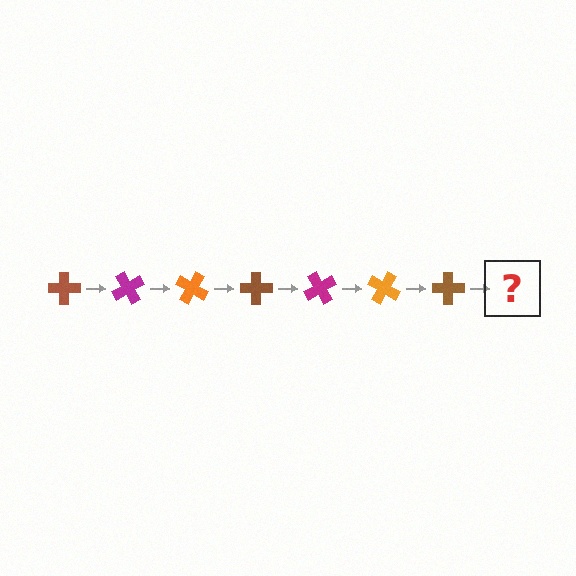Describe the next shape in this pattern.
It should be a magenta cross, rotated 420 degrees from the start.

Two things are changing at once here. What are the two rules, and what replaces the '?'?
The two rules are that it rotates 60 degrees each step and the color cycles through brown, magenta, and orange. The '?' should be a magenta cross, rotated 420 degrees from the start.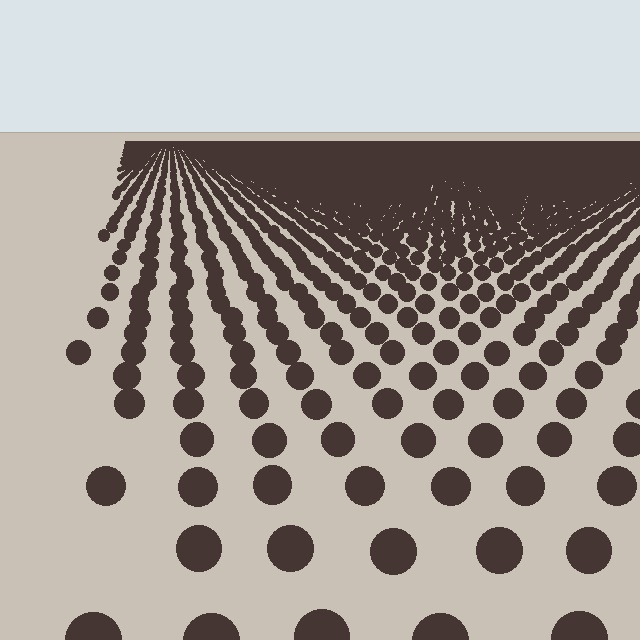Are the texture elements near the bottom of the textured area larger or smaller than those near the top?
Larger. Near the bottom, elements are closer to the viewer and appear at a bigger on-screen size.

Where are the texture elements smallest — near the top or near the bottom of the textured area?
Near the top.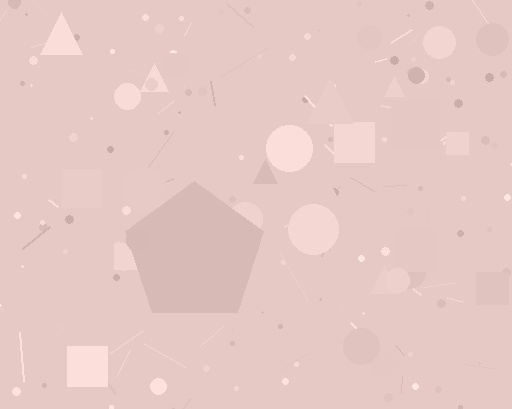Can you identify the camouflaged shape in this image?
The camouflaged shape is a pentagon.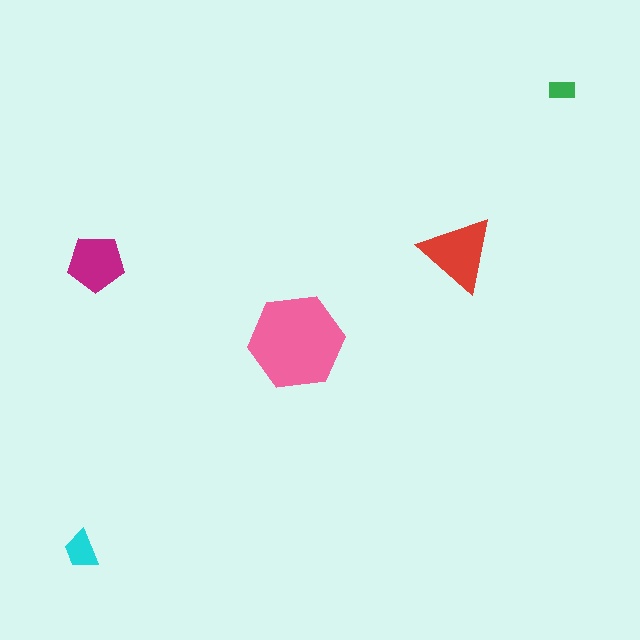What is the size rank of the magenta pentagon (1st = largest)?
3rd.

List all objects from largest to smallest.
The pink hexagon, the red triangle, the magenta pentagon, the cyan trapezoid, the green rectangle.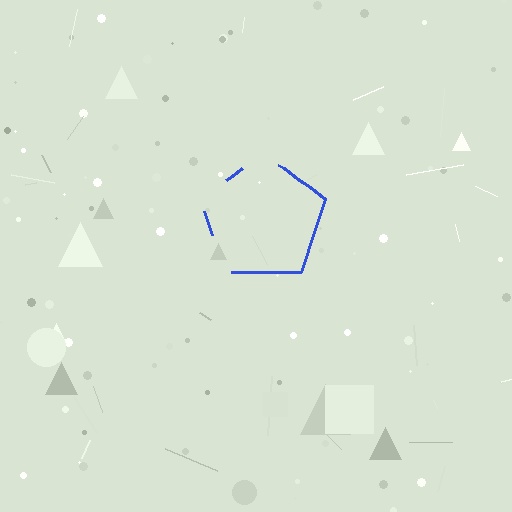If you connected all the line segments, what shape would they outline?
They would outline a pentagon.